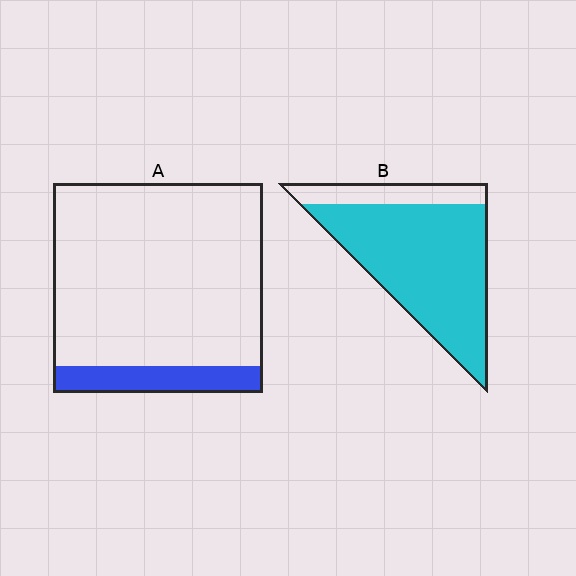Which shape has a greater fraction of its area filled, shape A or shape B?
Shape B.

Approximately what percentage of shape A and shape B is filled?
A is approximately 15% and B is approximately 80%.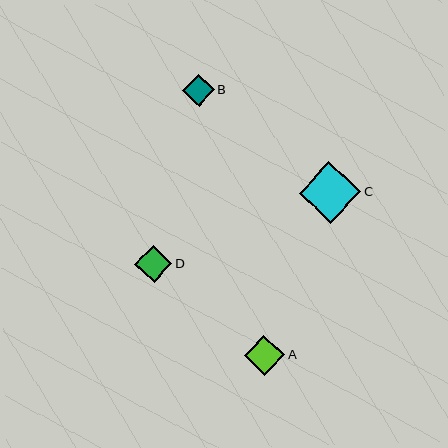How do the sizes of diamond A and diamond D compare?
Diamond A and diamond D are approximately the same size.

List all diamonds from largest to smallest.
From largest to smallest: C, A, D, B.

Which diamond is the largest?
Diamond C is the largest with a size of approximately 62 pixels.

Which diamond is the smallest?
Diamond B is the smallest with a size of approximately 32 pixels.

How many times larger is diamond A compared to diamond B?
Diamond A is approximately 1.2 times the size of diamond B.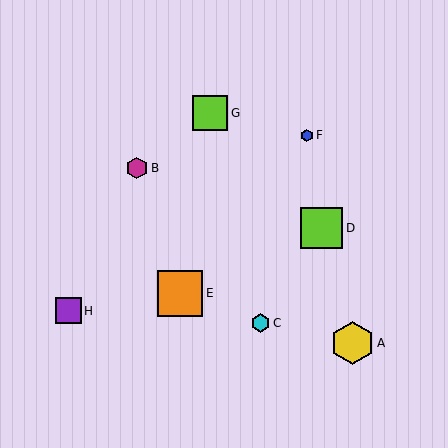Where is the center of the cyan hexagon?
The center of the cyan hexagon is at (261, 323).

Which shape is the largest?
The orange square (labeled E) is the largest.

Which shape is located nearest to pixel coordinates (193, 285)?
The orange square (labeled E) at (180, 293) is nearest to that location.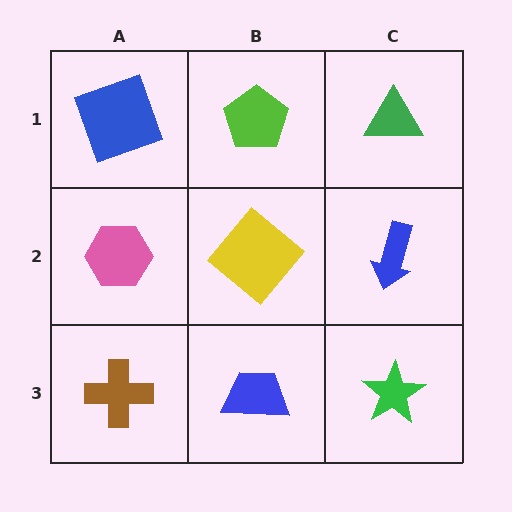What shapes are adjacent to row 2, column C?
A green triangle (row 1, column C), a green star (row 3, column C), a yellow diamond (row 2, column B).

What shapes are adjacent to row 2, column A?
A blue square (row 1, column A), a brown cross (row 3, column A), a yellow diamond (row 2, column B).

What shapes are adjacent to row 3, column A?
A pink hexagon (row 2, column A), a blue trapezoid (row 3, column B).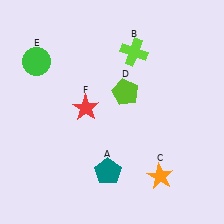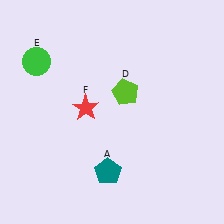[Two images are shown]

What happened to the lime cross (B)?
The lime cross (B) was removed in Image 2. It was in the top-right area of Image 1.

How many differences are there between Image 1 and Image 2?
There are 2 differences between the two images.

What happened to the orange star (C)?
The orange star (C) was removed in Image 2. It was in the bottom-right area of Image 1.